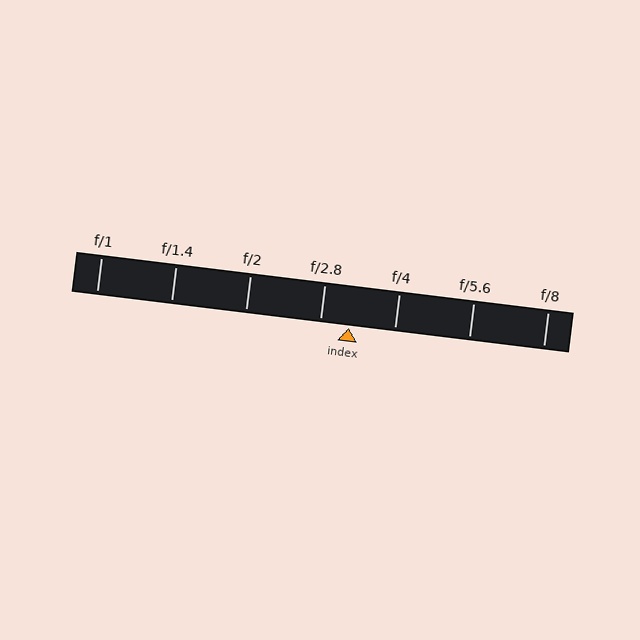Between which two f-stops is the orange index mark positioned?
The index mark is between f/2.8 and f/4.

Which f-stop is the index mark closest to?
The index mark is closest to f/2.8.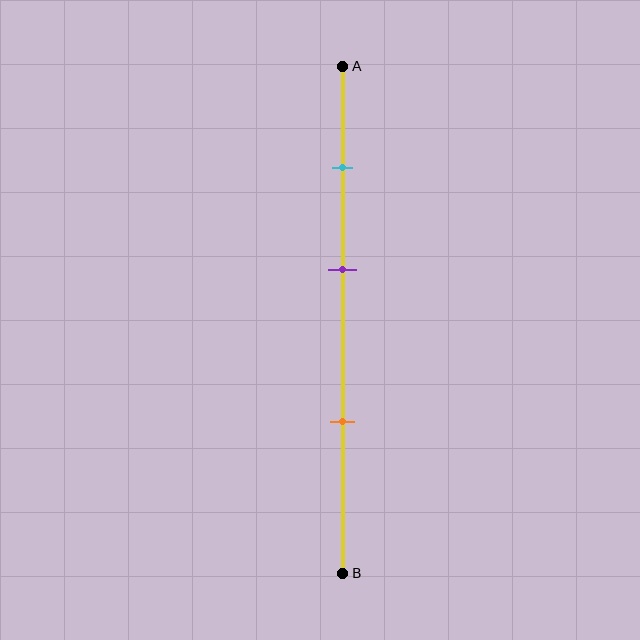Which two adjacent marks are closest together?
The cyan and purple marks are the closest adjacent pair.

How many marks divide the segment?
There are 3 marks dividing the segment.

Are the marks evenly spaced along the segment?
Yes, the marks are approximately evenly spaced.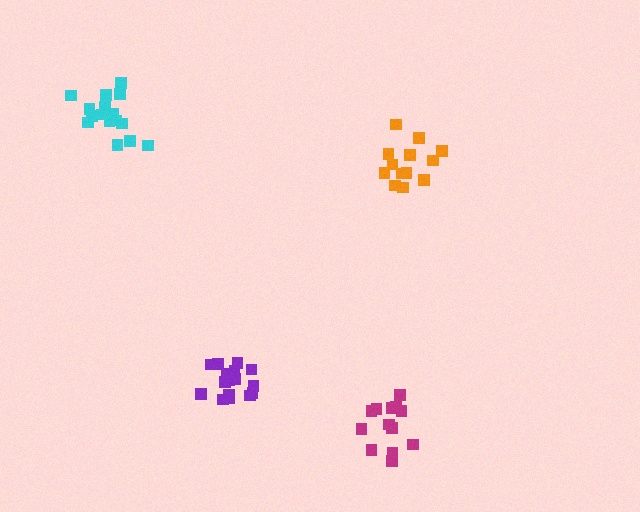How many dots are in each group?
Group 1: 13 dots, Group 2: 16 dots, Group 3: 16 dots, Group 4: 13 dots (58 total).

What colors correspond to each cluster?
The clusters are colored: orange, purple, cyan, magenta.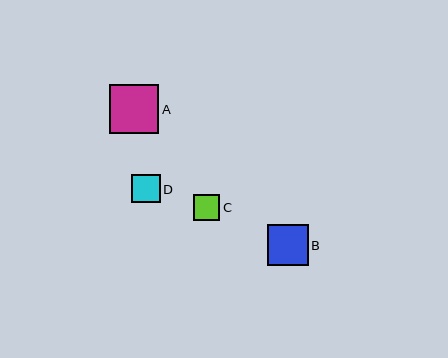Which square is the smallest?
Square C is the smallest with a size of approximately 27 pixels.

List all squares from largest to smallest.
From largest to smallest: A, B, D, C.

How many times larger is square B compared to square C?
Square B is approximately 1.5 times the size of square C.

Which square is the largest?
Square A is the largest with a size of approximately 49 pixels.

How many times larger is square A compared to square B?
Square A is approximately 1.2 times the size of square B.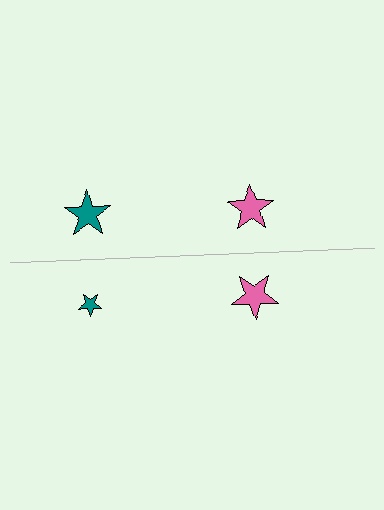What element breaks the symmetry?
The teal star on the bottom side has a different size than its mirror counterpart.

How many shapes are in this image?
There are 4 shapes in this image.